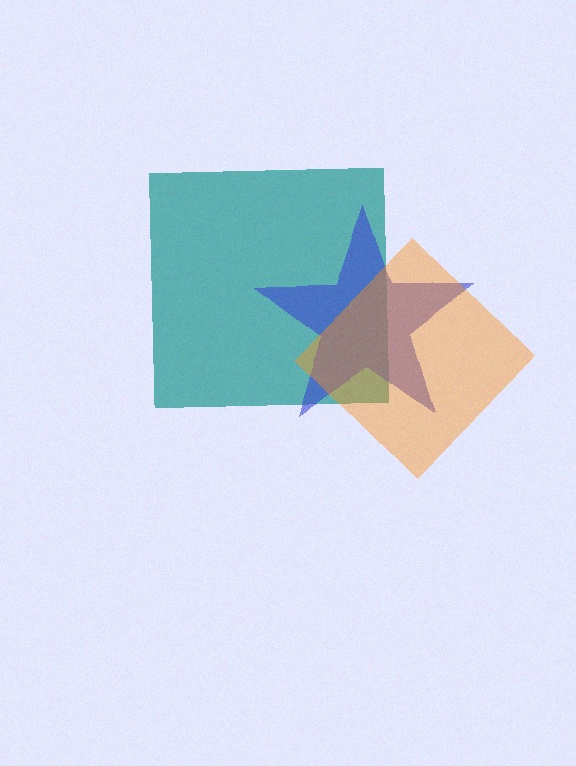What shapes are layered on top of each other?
The layered shapes are: a teal square, a blue star, an orange diamond.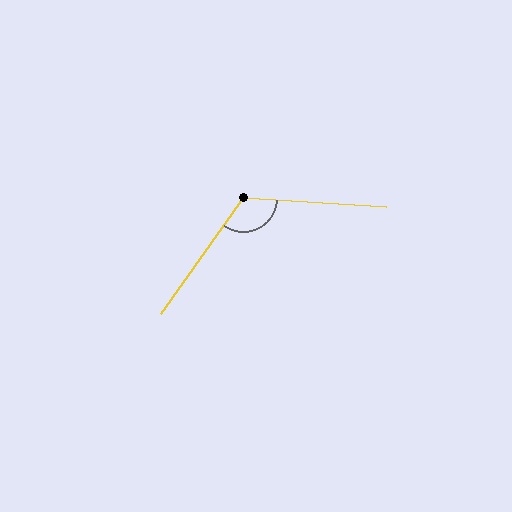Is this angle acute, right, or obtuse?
It is obtuse.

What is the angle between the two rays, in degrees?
Approximately 122 degrees.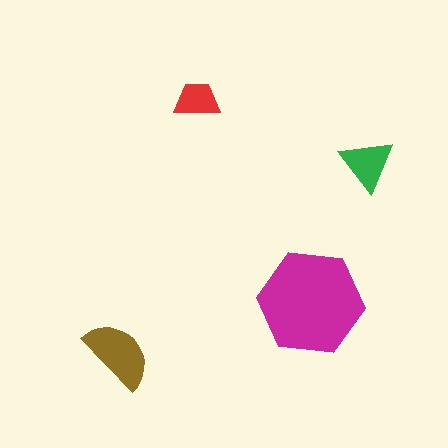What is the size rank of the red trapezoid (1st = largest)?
4th.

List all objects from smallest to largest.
The red trapezoid, the green triangle, the brown semicircle, the magenta hexagon.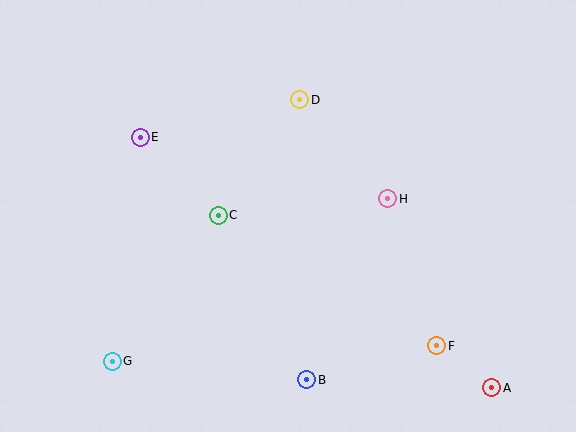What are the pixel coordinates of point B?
Point B is at (307, 380).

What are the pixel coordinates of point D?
Point D is at (300, 100).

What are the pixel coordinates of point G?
Point G is at (112, 361).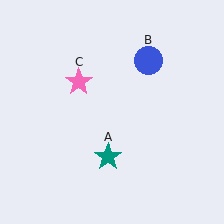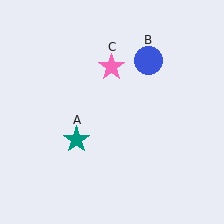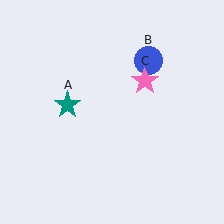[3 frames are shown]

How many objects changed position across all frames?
2 objects changed position: teal star (object A), pink star (object C).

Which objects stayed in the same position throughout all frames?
Blue circle (object B) remained stationary.